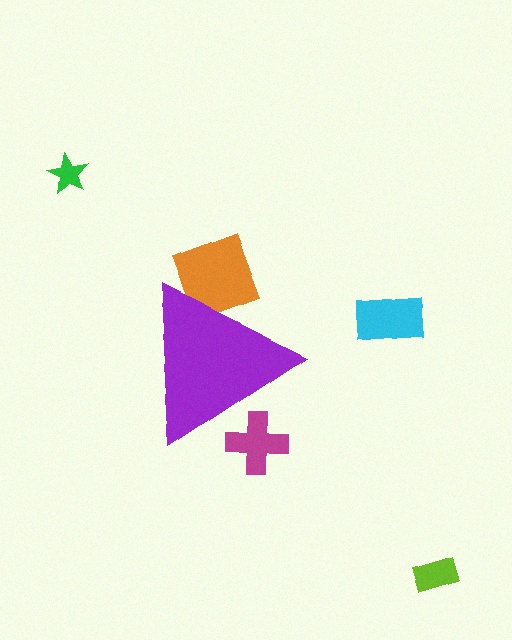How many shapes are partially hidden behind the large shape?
2 shapes are partially hidden.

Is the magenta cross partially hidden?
Yes, the magenta cross is partially hidden behind the purple triangle.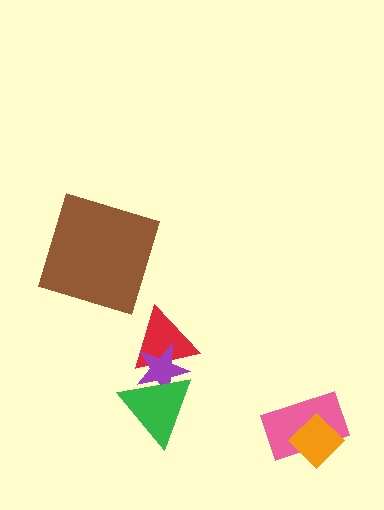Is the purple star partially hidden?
Yes, it is partially covered by another shape.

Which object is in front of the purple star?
The green triangle is in front of the purple star.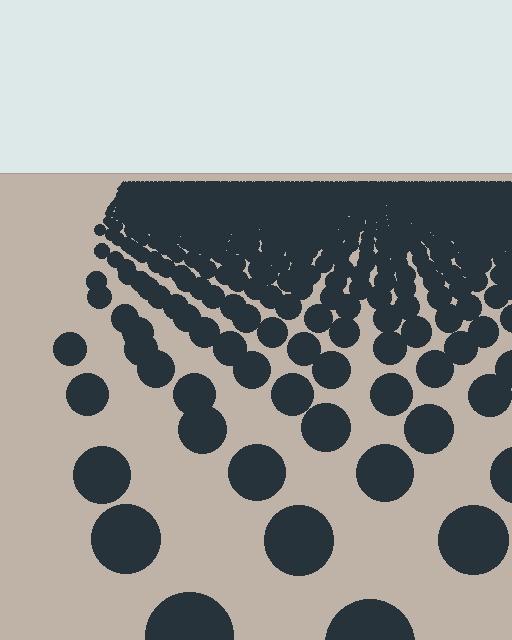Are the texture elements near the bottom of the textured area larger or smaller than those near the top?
Larger. Near the bottom, elements are closer to the viewer and appear at a bigger on-screen size.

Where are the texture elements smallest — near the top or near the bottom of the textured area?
Near the top.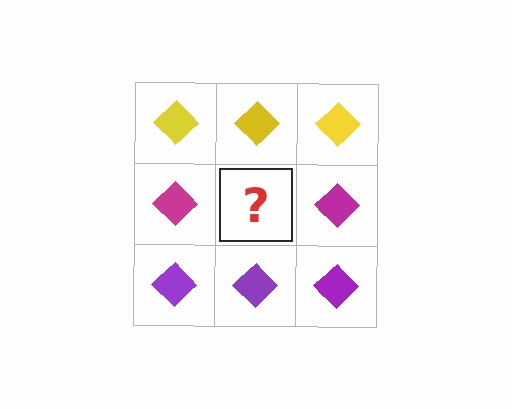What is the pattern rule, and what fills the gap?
The rule is that each row has a consistent color. The gap should be filled with a magenta diamond.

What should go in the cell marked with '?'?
The missing cell should contain a magenta diamond.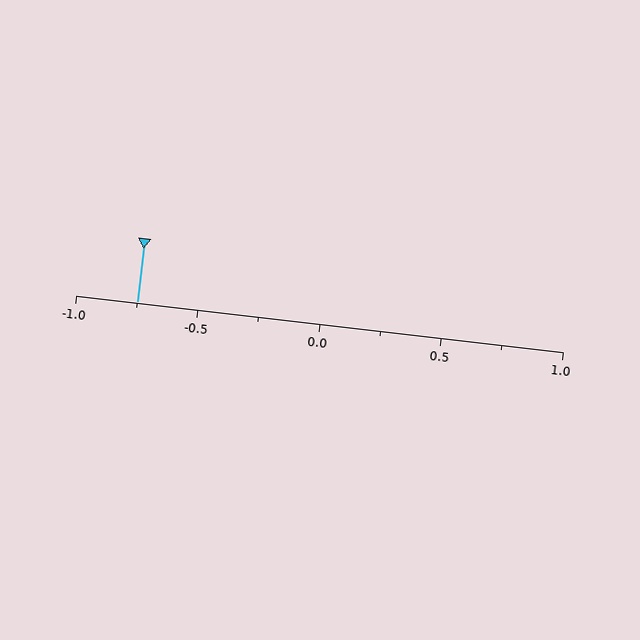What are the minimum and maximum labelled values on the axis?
The axis runs from -1.0 to 1.0.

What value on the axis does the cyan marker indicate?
The marker indicates approximately -0.75.